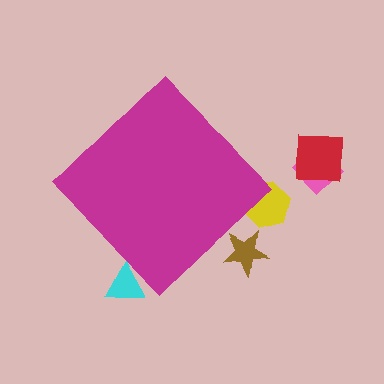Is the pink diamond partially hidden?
No, the pink diamond is fully visible.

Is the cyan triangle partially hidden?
Yes, the cyan triangle is partially hidden behind the magenta diamond.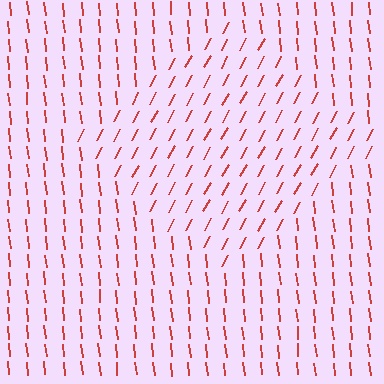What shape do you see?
I see a diamond.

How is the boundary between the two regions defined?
The boundary is defined purely by a change in line orientation (approximately 35 degrees difference). All lines are the same color and thickness.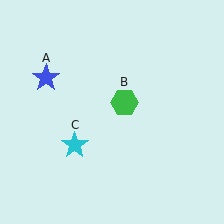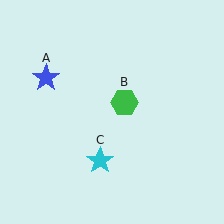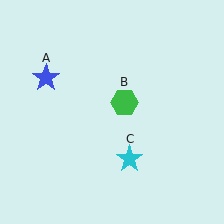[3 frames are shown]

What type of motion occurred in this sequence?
The cyan star (object C) rotated counterclockwise around the center of the scene.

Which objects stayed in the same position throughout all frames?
Blue star (object A) and green hexagon (object B) remained stationary.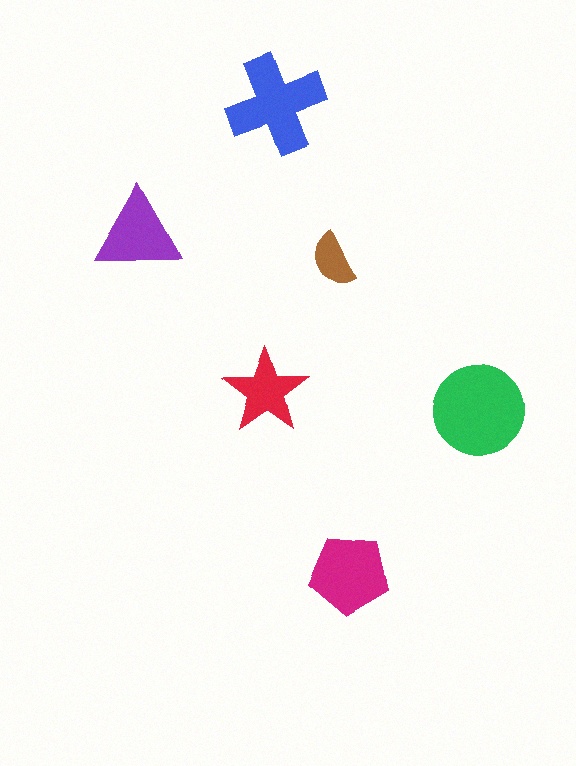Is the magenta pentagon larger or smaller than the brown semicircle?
Larger.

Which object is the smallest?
The brown semicircle.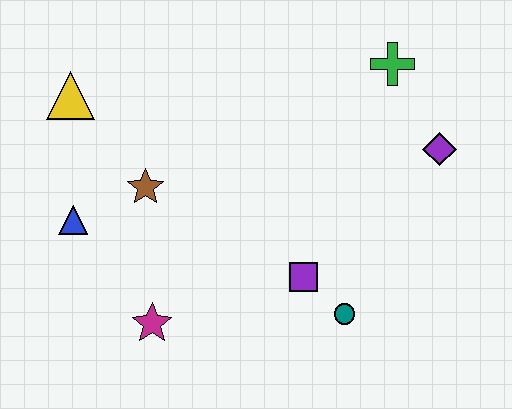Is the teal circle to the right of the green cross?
No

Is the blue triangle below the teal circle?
No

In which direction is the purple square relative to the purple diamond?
The purple square is to the left of the purple diamond.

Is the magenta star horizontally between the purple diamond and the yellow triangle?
Yes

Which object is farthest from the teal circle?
The yellow triangle is farthest from the teal circle.